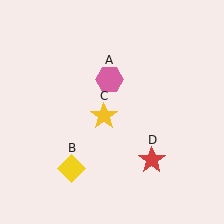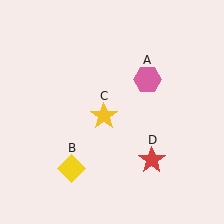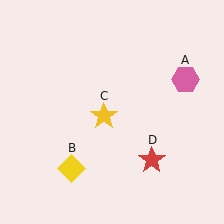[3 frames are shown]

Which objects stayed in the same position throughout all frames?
Yellow diamond (object B) and yellow star (object C) and red star (object D) remained stationary.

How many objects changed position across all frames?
1 object changed position: pink hexagon (object A).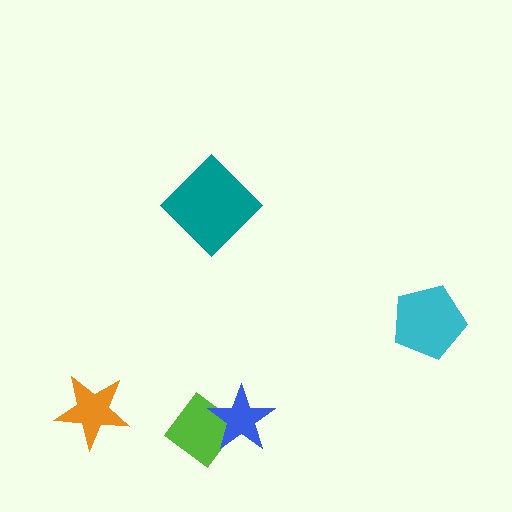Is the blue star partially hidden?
No, no other shape covers it.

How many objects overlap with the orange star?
0 objects overlap with the orange star.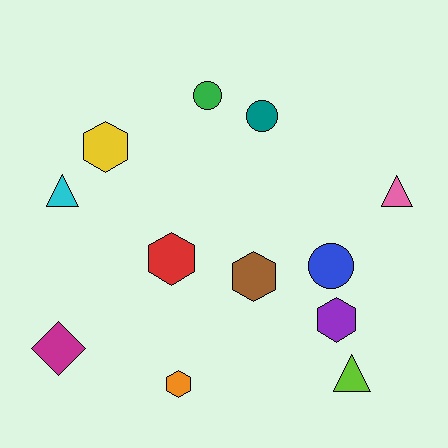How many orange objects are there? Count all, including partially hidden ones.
There is 1 orange object.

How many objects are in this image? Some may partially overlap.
There are 12 objects.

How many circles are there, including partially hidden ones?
There are 3 circles.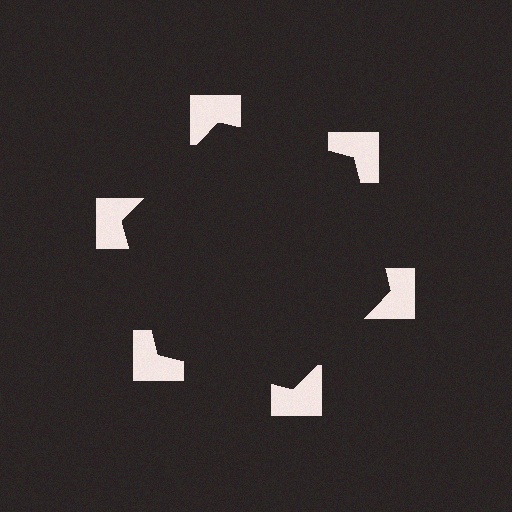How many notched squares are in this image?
There are 6 — one at each vertex of the illusory hexagon.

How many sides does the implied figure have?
6 sides.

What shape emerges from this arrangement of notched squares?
An illusory hexagon — its edges are inferred from the aligned wedge cuts in the notched squares, not physically drawn.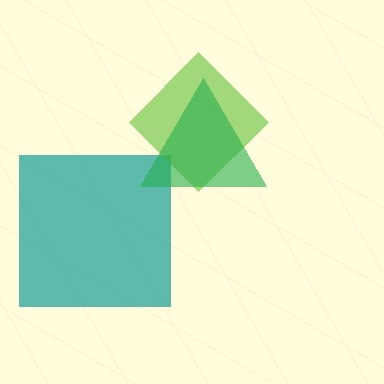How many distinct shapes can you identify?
There are 3 distinct shapes: a teal square, a lime diamond, a green triangle.